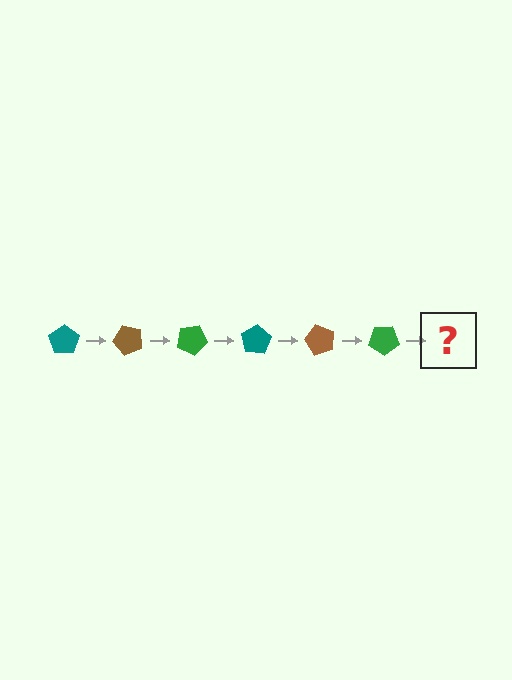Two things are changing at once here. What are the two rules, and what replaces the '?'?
The two rules are that it rotates 50 degrees each step and the color cycles through teal, brown, and green. The '?' should be a teal pentagon, rotated 300 degrees from the start.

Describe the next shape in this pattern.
It should be a teal pentagon, rotated 300 degrees from the start.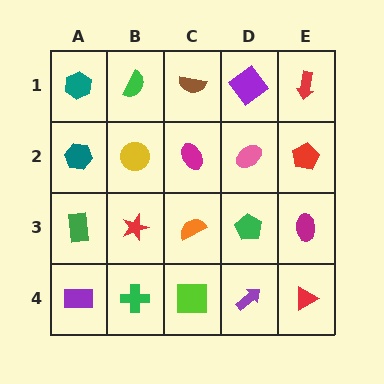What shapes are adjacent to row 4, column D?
A green pentagon (row 3, column D), a lime square (row 4, column C), a red triangle (row 4, column E).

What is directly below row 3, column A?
A purple rectangle.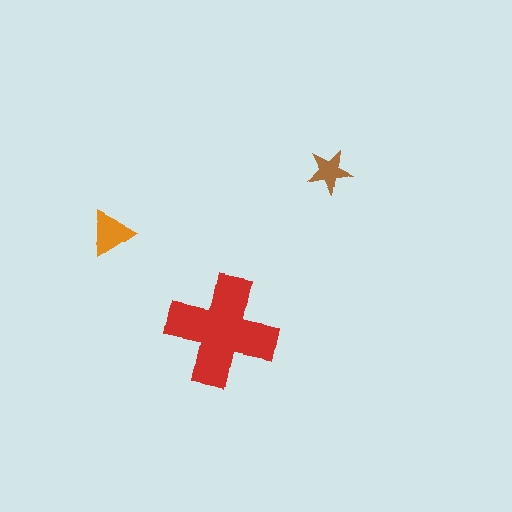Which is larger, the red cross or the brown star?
The red cross.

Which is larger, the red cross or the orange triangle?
The red cross.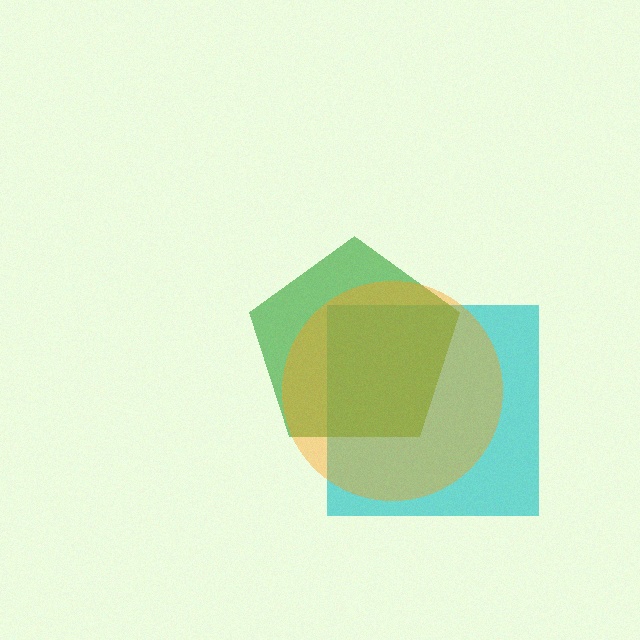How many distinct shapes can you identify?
There are 3 distinct shapes: a cyan square, a green pentagon, an orange circle.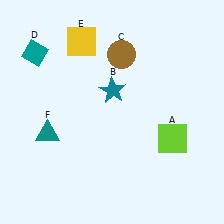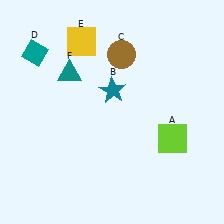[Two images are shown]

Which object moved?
The teal triangle (F) moved up.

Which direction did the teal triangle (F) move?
The teal triangle (F) moved up.